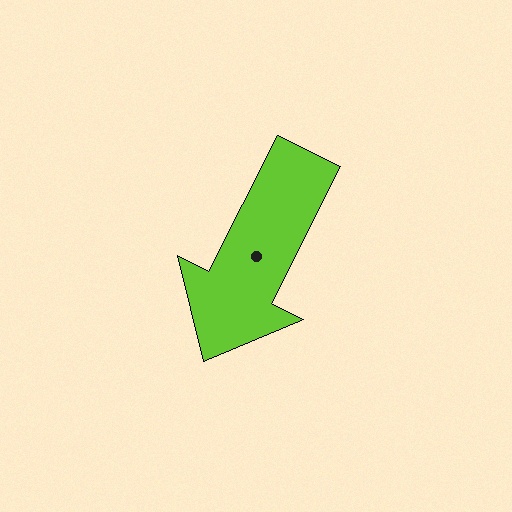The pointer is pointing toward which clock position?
Roughly 7 o'clock.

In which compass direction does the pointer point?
Southwest.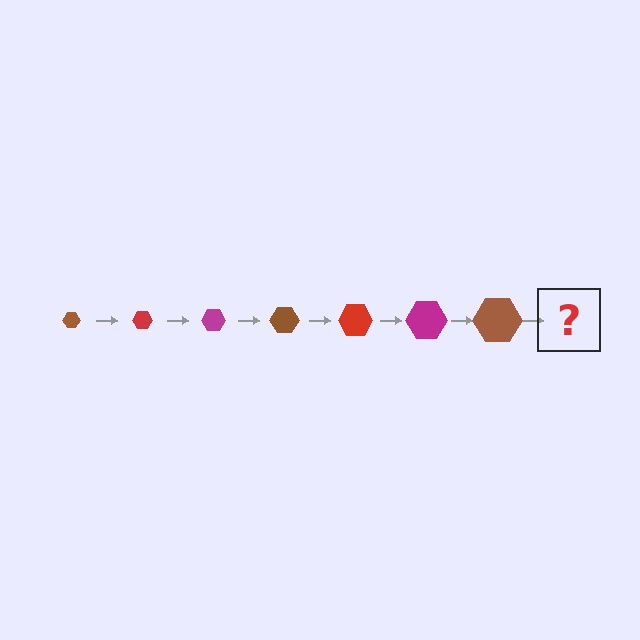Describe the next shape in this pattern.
It should be a red hexagon, larger than the previous one.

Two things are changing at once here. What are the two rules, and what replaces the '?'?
The two rules are that the hexagon grows larger each step and the color cycles through brown, red, and magenta. The '?' should be a red hexagon, larger than the previous one.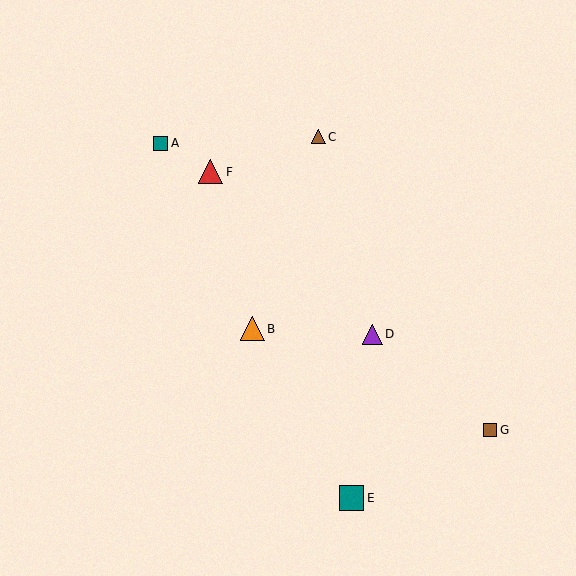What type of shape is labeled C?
Shape C is a brown triangle.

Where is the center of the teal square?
The center of the teal square is at (161, 143).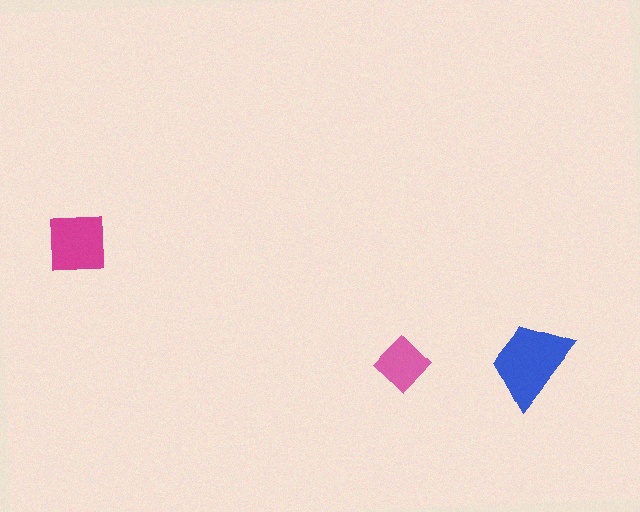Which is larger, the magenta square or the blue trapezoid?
The blue trapezoid.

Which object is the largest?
The blue trapezoid.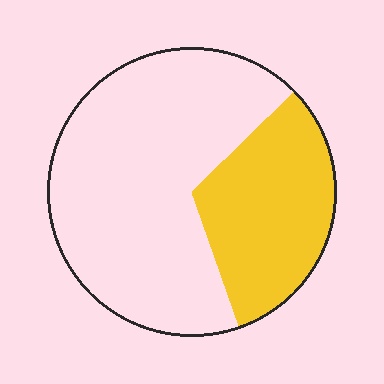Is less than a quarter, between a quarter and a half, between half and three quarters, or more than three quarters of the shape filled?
Between a quarter and a half.